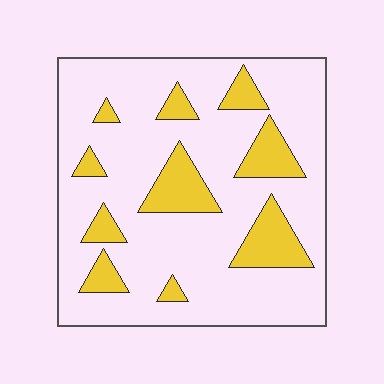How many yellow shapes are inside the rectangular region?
10.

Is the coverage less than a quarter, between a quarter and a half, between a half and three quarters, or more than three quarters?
Less than a quarter.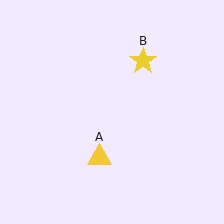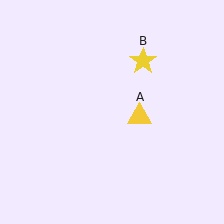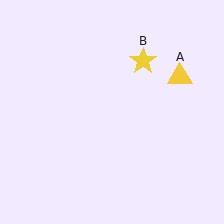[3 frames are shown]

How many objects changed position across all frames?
1 object changed position: yellow triangle (object A).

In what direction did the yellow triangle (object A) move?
The yellow triangle (object A) moved up and to the right.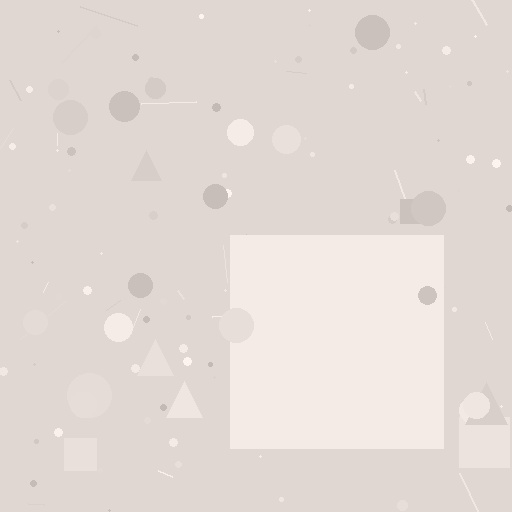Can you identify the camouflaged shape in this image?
The camouflaged shape is a square.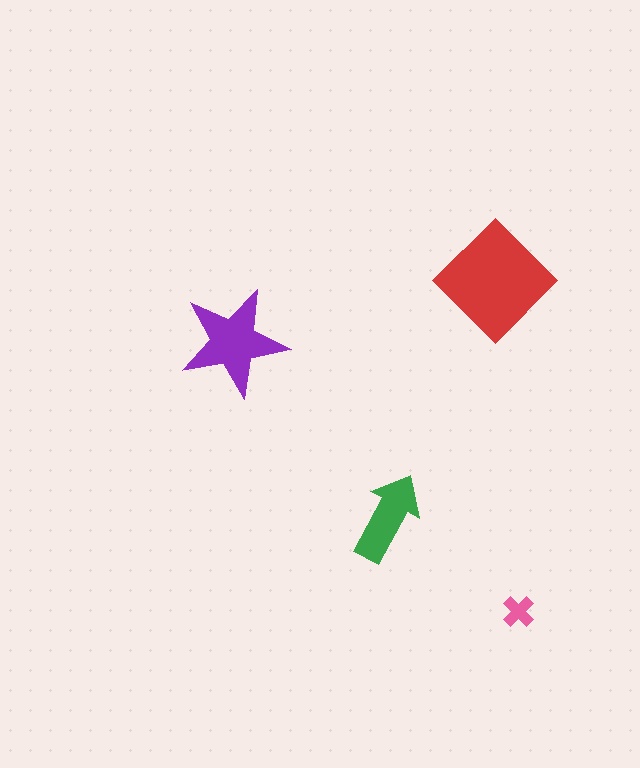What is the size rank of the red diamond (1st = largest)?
1st.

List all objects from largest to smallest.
The red diamond, the purple star, the green arrow, the pink cross.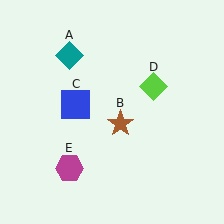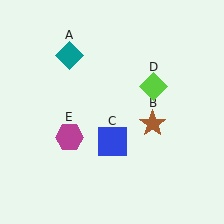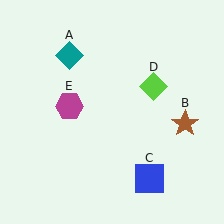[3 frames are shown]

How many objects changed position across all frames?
3 objects changed position: brown star (object B), blue square (object C), magenta hexagon (object E).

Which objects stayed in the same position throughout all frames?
Teal diamond (object A) and lime diamond (object D) remained stationary.